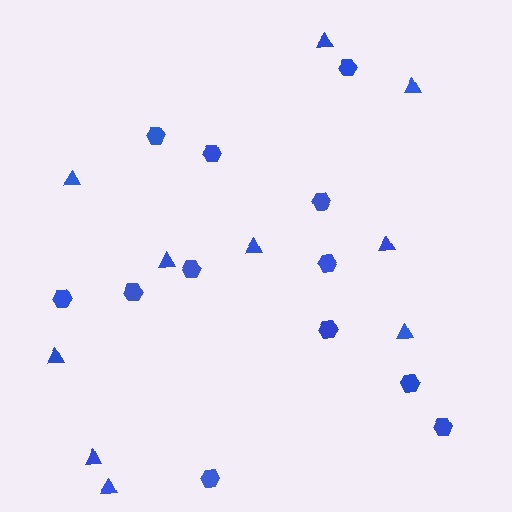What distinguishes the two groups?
There are 2 groups: one group of triangles (10) and one group of hexagons (12).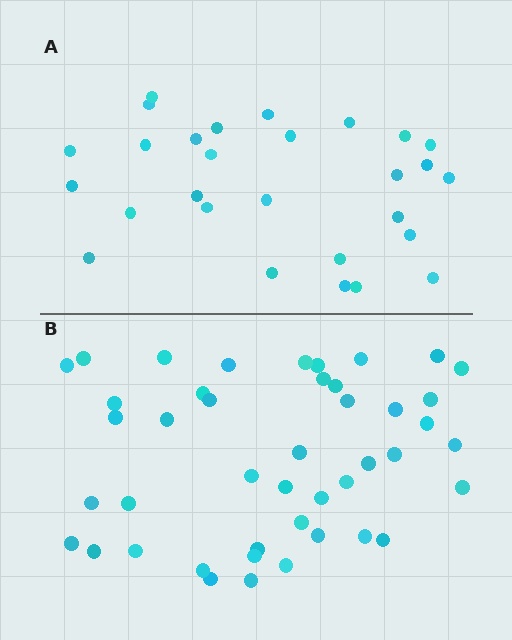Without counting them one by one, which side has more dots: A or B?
Region B (the bottom region) has more dots.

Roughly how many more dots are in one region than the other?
Region B has approximately 15 more dots than region A.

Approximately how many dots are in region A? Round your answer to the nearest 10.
About 30 dots. (The exact count is 28, which rounds to 30.)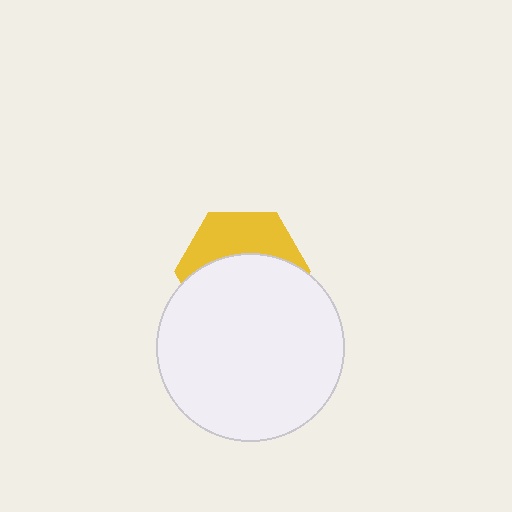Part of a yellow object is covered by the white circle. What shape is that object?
It is a hexagon.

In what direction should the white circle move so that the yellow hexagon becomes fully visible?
The white circle should move down. That is the shortest direction to clear the overlap and leave the yellow hexagon fully visible.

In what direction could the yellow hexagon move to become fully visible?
The yellow hexagon could move up. That would shift it out from behind the white circle entirely.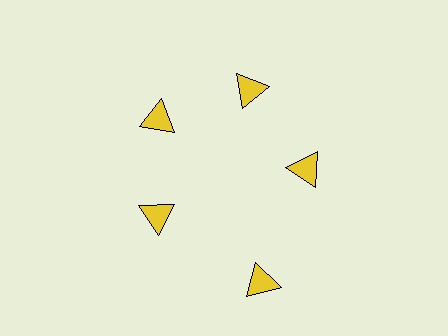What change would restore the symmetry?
The symmetry would be restored by moving it inward, back onto the ring so that all 5 triangles sit at equal angles and equal distance from the center.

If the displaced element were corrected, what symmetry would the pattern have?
It would have 5-fold rotational symmetry — the pattern would map onto itself every 72 degrees.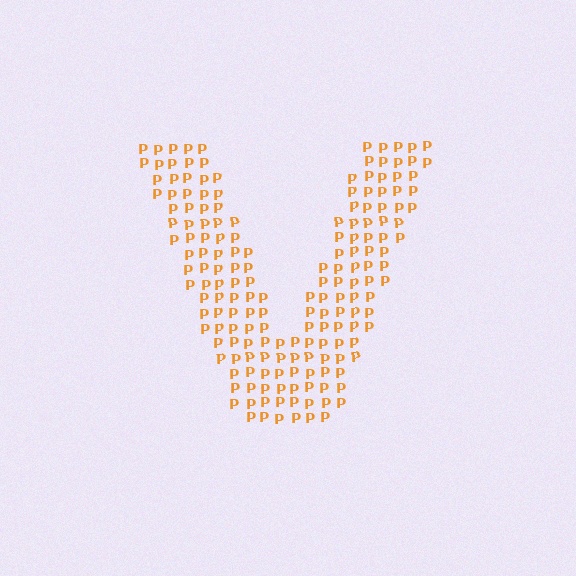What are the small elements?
The small elements are letter P's.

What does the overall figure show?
The overall figure shows the letter V.